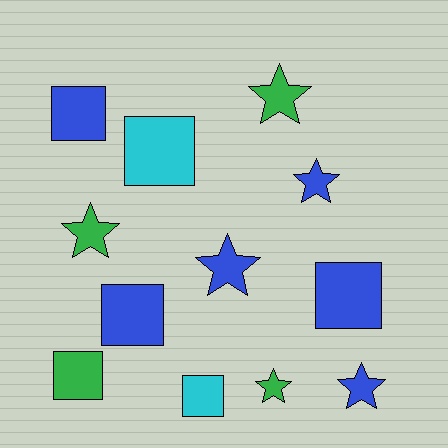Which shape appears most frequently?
Star, with 6 objects.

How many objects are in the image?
There are 12 objects.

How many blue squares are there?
There are 3 blue squares.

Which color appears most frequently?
Blue, with 6 objects.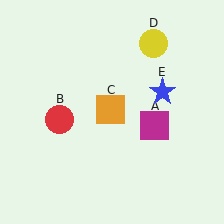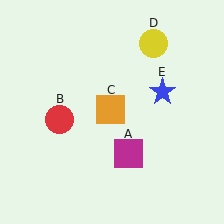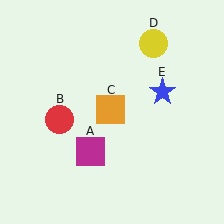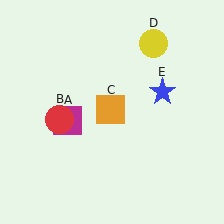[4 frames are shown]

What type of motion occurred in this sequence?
The magenta square (object A) rotated clockwise around the center of the scene.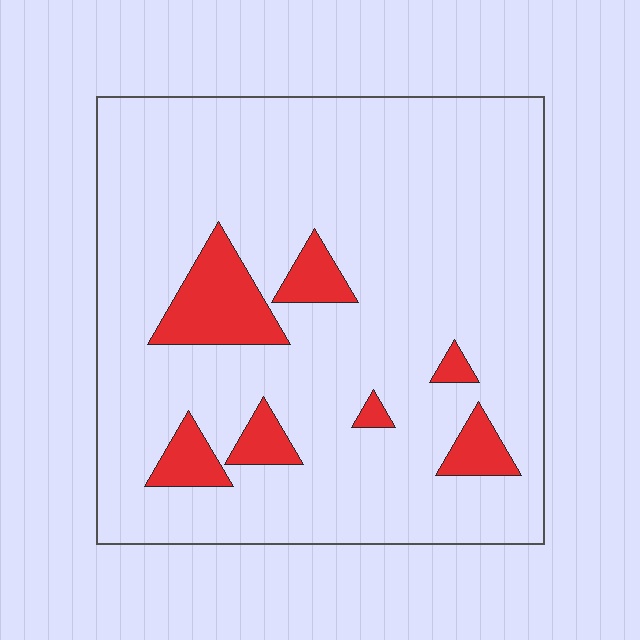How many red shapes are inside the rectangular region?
7.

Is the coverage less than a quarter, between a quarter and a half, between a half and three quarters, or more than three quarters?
Less than a quarter.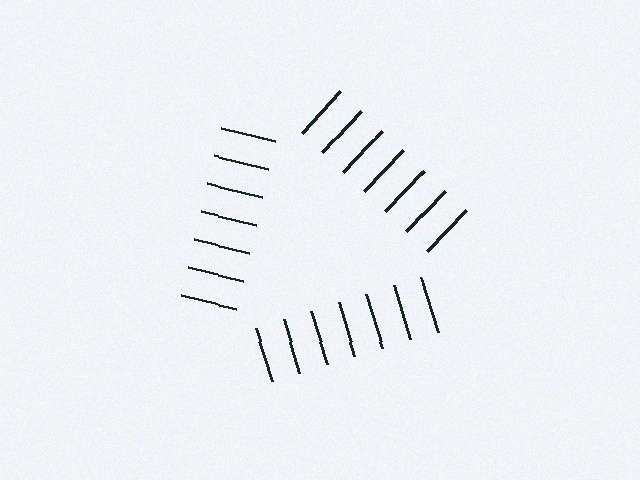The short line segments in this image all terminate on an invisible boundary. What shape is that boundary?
An illusory triangle — the line segments terminate on its edges but no continuous stroke is drawn.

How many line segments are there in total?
21 — 7 along each of the 3 edges.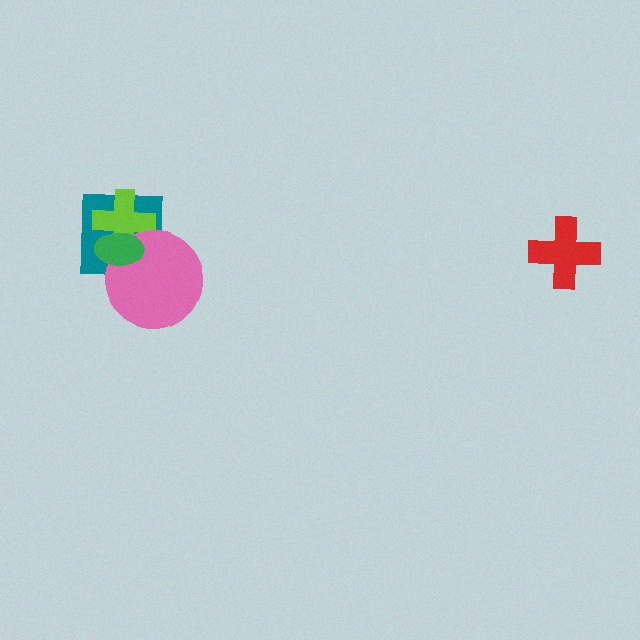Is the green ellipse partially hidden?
No, no other shape covers it.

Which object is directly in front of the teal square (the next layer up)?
The lime cross is directly in front of the teal square.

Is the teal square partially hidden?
Yes, it is partially covered by another shape.